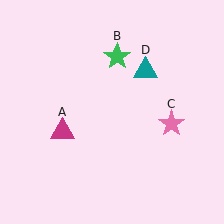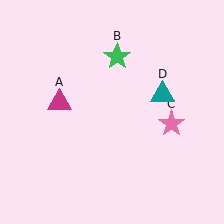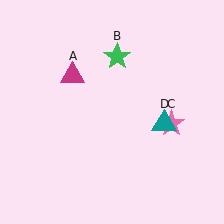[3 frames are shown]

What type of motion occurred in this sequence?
The magenta triangle (object A), teal triangle (object D) rotated clockwise around the center of the scene.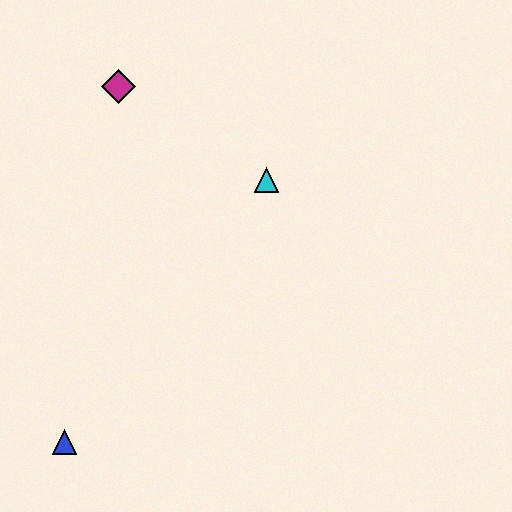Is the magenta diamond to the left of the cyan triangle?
Yes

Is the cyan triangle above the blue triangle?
Yes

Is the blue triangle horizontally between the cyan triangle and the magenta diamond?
No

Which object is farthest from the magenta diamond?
The blue triangle is farthest from the magenta diamond.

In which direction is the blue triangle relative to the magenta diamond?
The blue triangle is below the magenta diamond.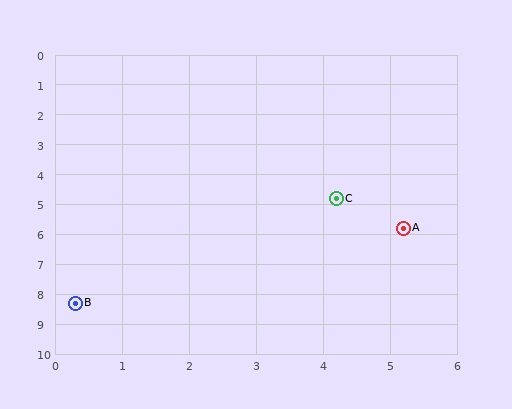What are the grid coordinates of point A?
Point A is at approximately (5.2, 5.8).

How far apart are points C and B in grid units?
Points C and B are about 5.2 grid units apart.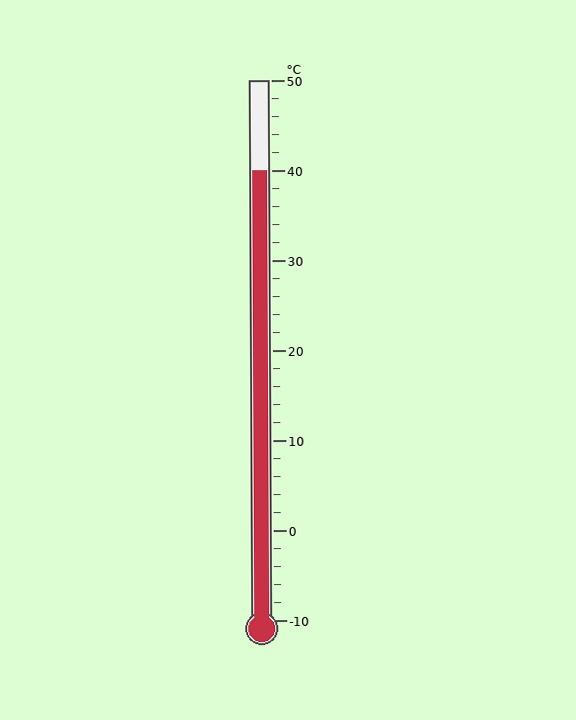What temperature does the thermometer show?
The thermometer shows approximately 40°C.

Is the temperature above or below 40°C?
The temperature is at 40°C.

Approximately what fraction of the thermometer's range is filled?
The thermometer is filled to approximately 85% of its range.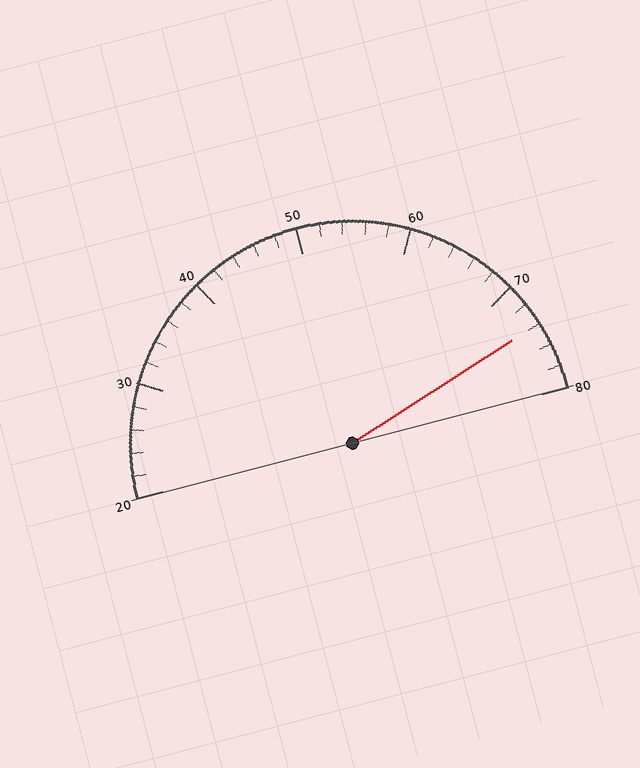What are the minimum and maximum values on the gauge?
The gauge ranges from 20 to 80.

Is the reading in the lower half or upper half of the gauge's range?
The reading is in the upper half of the range (20 to 80).